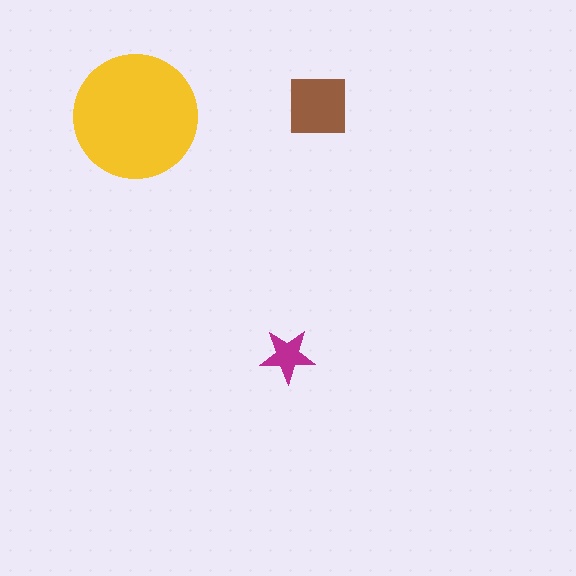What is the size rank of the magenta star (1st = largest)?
3rd.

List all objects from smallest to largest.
The magenta star, the brown square, the yellow circle.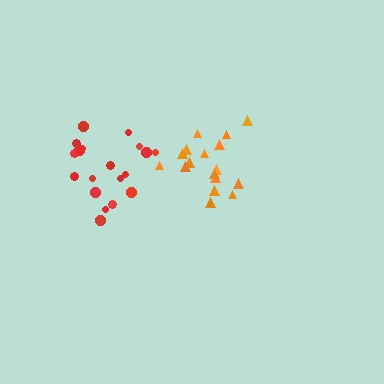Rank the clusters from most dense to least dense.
red, orange.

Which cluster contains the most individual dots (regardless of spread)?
Red (19).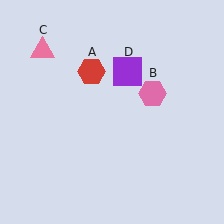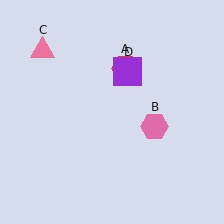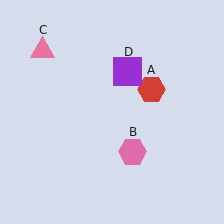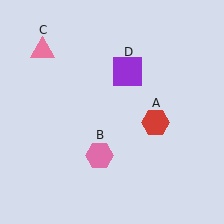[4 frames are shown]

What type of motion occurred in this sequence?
The red hexagon (object A), pink hexagon (object B) rotated clockwise around the center of the scene.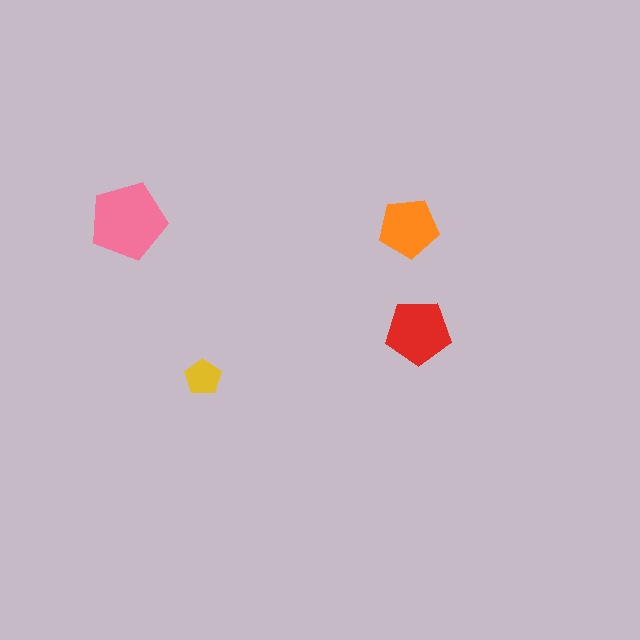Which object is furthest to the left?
The pink pentagon is leftmost.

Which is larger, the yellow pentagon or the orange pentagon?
The orange one.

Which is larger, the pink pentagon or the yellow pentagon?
The pink one.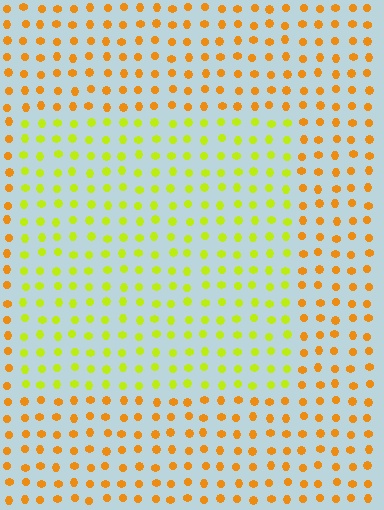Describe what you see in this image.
The image is filled with small orange elements in a uniform arrangement. A rectangle-shaped region is visible where the elements are tinted to a slightly different hue, forming a subtle color boundary.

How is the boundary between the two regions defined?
The boundary is defined purely by a slight shift in hue (about 40 degrees). Spacing, size, and orientation are identical on both sides.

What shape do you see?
I see a rectangle.